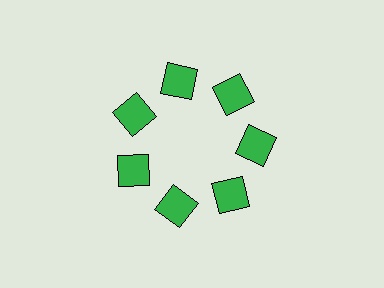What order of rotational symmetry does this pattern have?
This pattern has 7-fold rotational symmetry.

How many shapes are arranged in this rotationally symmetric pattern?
There are 7 shapes, arranged in 7 groups of 1.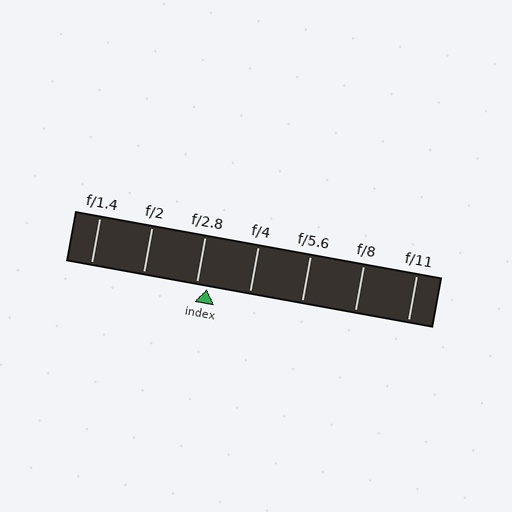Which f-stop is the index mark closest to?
The index mark is closest to f/2.8.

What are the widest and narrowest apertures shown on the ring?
The widest aperture shown is f/1.4 and the narrowest is f/11.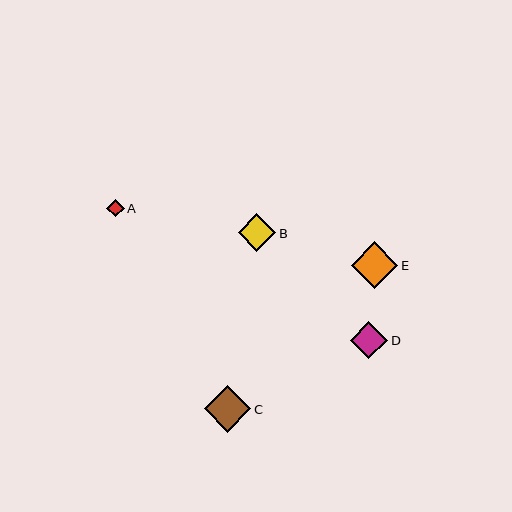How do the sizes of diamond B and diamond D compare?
Diamond B and diamond D are approximately the same size.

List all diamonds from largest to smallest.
From largest to smallest: E, C, B, D, A.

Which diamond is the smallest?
Diamond A is the smallest with a size of approximately 18 pixels.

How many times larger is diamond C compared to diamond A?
Diamond C is approximately 2.6 times the size of diamond A.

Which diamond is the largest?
Diamond E is the largest with a size of approximately 47 pixels.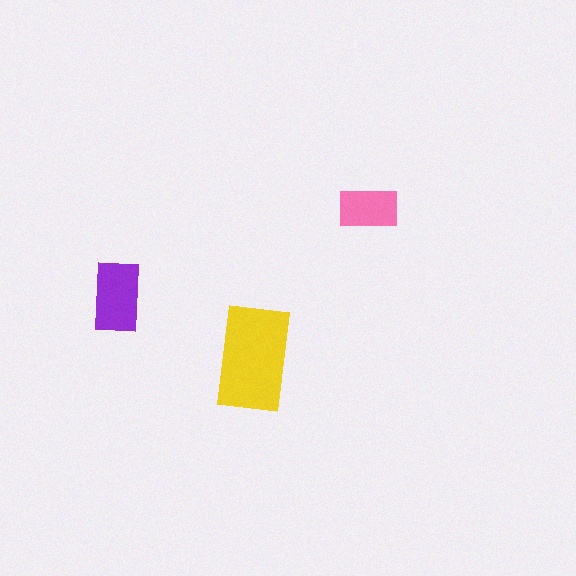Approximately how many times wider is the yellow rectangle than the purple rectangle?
About 1.5 times wider.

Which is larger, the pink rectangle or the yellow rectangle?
The yellow one.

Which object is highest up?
The pink rectangle is topmost.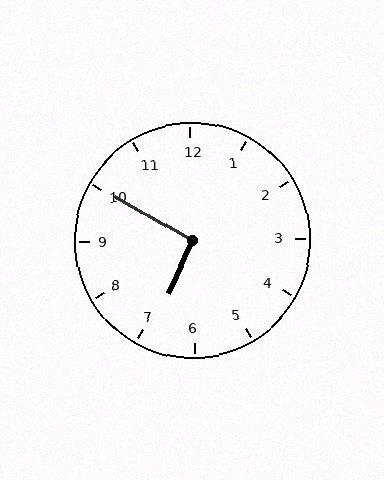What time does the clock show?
6:50.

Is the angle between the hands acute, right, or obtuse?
It is right.